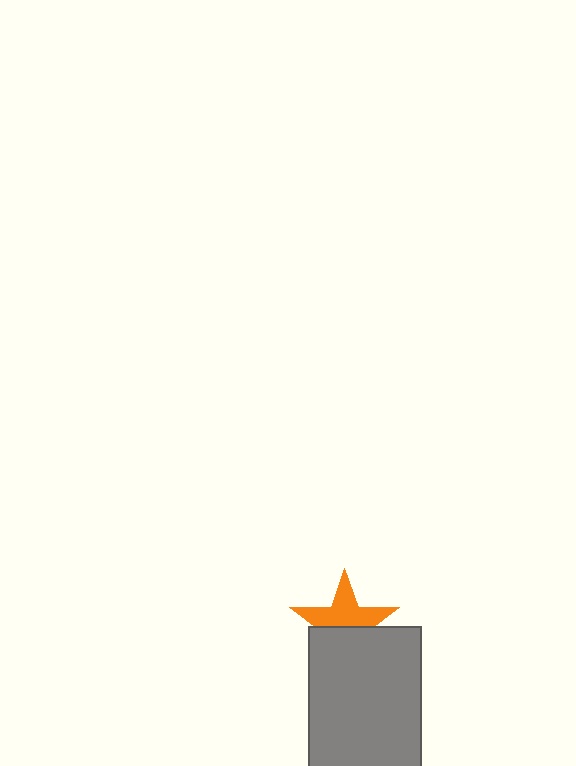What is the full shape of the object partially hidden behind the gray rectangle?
The partially hidden object is an orange star.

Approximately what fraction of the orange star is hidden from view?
Roughly 47% of the orange star is hidden behind the gray rectangle.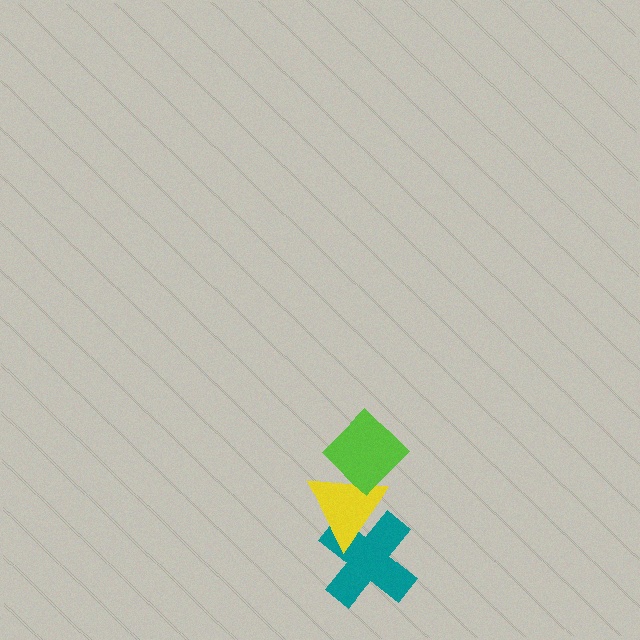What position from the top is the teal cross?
The teal cross is 3rd from the top.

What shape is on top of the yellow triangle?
The lime diamond is on top of the yellow triangle.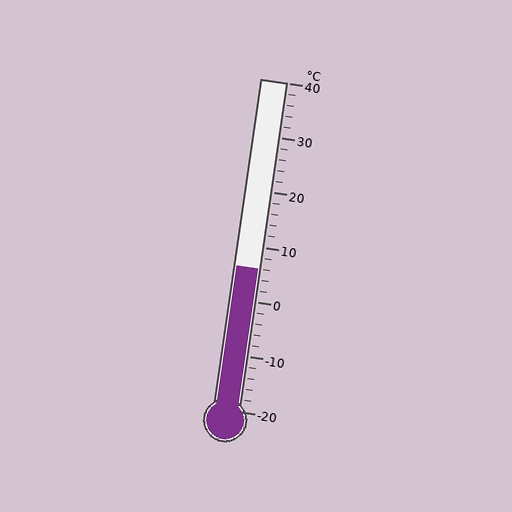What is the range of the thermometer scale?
The thermometer scale ranges from -20°C to 40°C.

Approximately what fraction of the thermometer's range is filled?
The thermometer is filled to approximately 45% of its range.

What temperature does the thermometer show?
The thermometer shows approximately 6°C.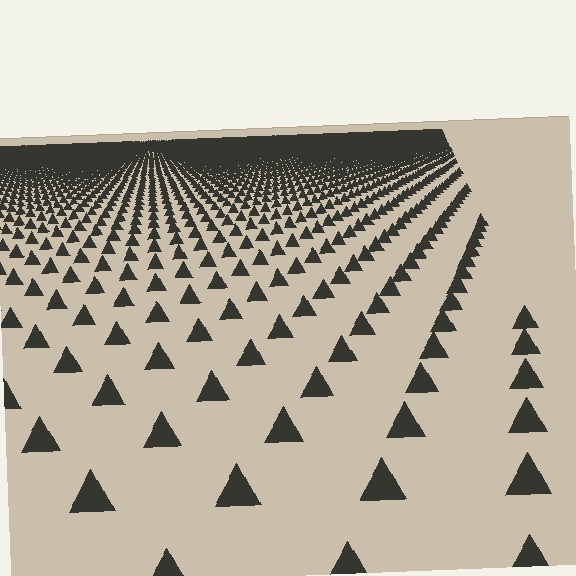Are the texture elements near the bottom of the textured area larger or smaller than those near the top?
Larger. Near the bottom, elements are closer to the viewer and appear at a bigger on-screen size.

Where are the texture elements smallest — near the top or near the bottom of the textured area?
Near the top.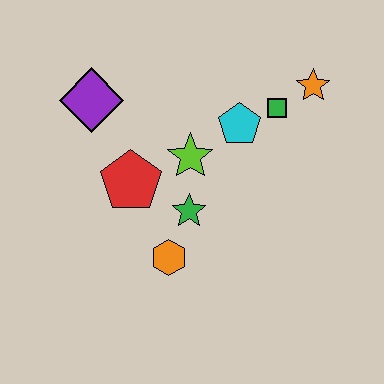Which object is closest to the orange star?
The green square is closest to the orange star.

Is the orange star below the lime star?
No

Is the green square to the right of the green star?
Yes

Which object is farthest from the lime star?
The orange star is farthest from the lime star.